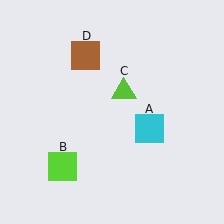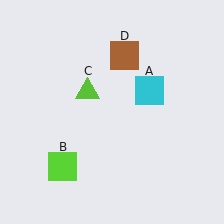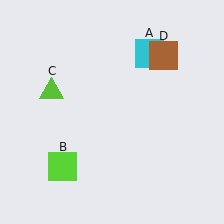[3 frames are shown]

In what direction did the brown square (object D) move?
The brown square (object D) moved right.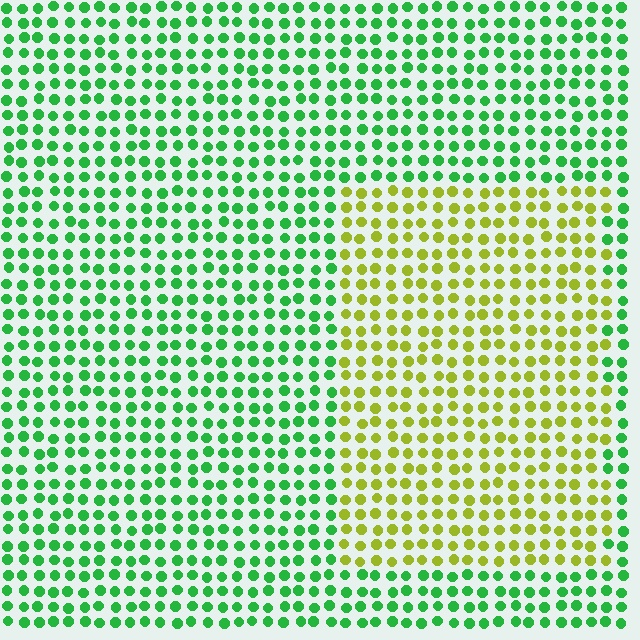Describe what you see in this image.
The image is filled with small green elements in a uniform arrangement. A rectangle-shaped region is visible where the elements are tinted to a slightly different hue, forming a subtle color boundary.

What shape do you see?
I see a rectangle.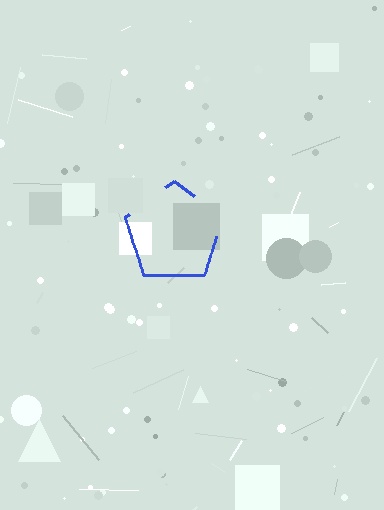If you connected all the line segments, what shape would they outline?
They would outline a pentagon.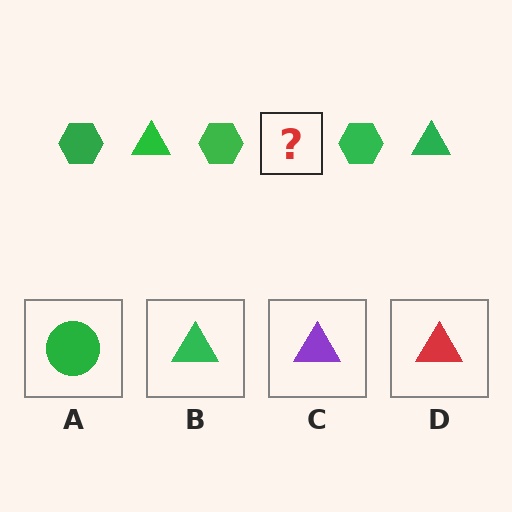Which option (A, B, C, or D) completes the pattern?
B.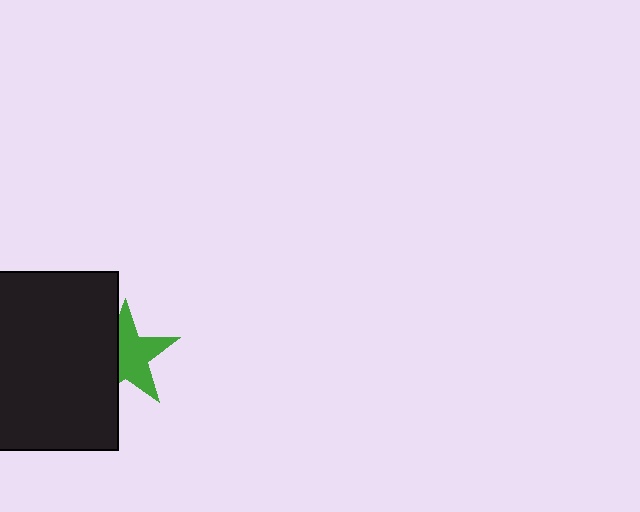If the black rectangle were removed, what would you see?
You would see the complete green star.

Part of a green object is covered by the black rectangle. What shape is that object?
It is a star.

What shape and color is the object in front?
The object in front is a black rectangle.